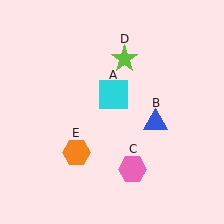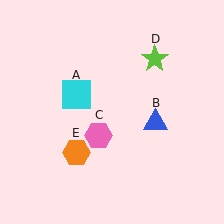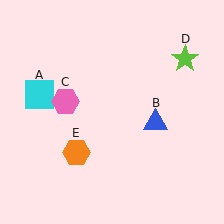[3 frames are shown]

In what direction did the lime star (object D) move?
The lime star (object D) moved right.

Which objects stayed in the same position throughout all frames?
Blue triangle (object B) and orange hexagon (object E) remained stationary.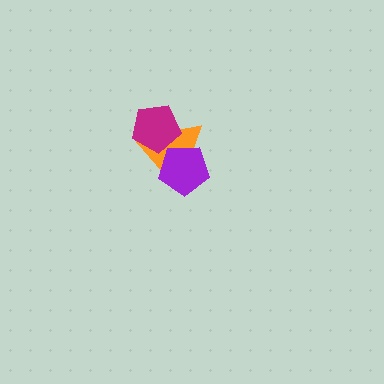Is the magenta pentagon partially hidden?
No, no other shape covers it.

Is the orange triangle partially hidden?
Yes, it is partially covered by another shape.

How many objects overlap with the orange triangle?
2 objects overlap with the orange triangle.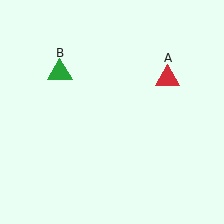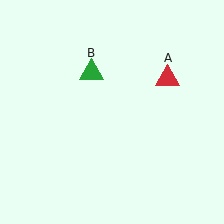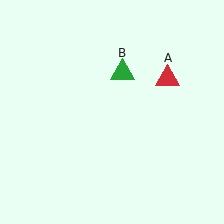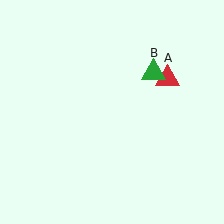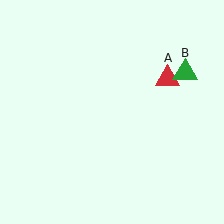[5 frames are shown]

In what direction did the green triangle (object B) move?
The green triangle (object B) moved right.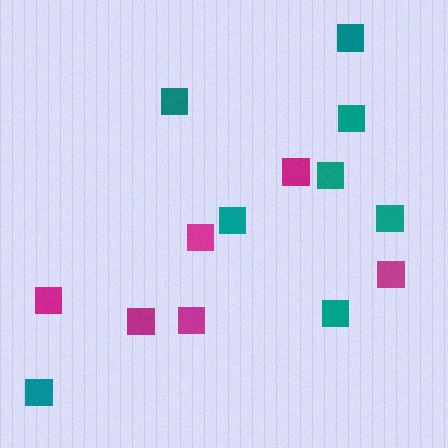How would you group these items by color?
There are 2 groups: one group of magenta squares (6) and one group of teal squares (8).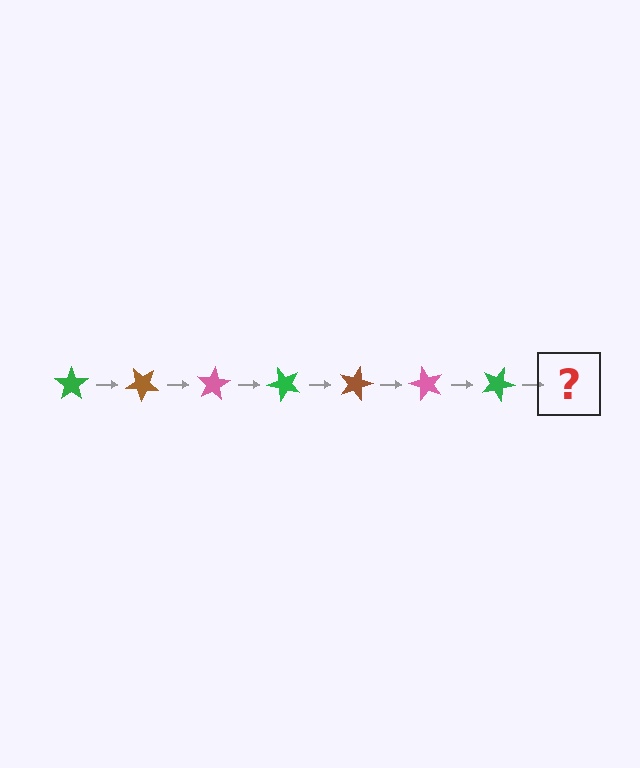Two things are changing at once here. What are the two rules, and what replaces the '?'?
The two rules are that it rotates 40 degrees each step and the color cycles through green, brown, and pink. The '?' should be a brown star, rotated 280 degrees from the start.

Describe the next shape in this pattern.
It should be a brown star, rotated 280 degrees from the start.